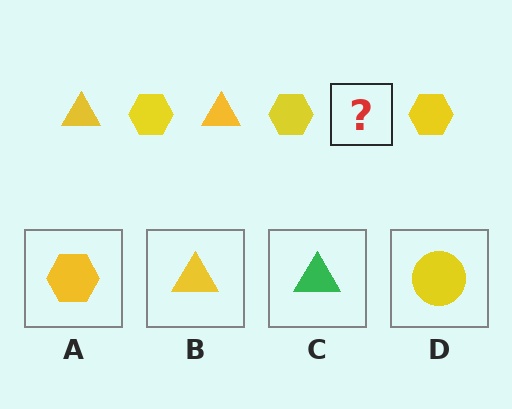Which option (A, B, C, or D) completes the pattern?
B.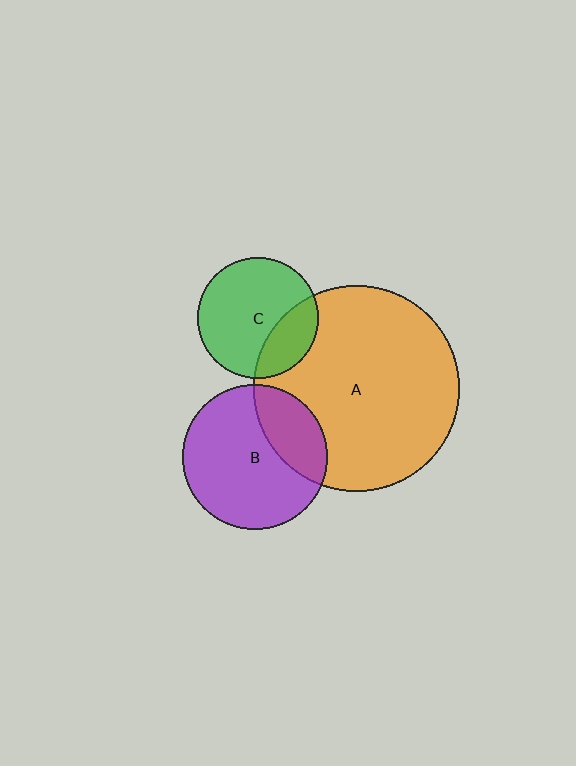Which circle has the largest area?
Circle A (orange).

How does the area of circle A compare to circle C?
Approximately 2.9 times.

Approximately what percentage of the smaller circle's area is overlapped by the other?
Approximately 25%.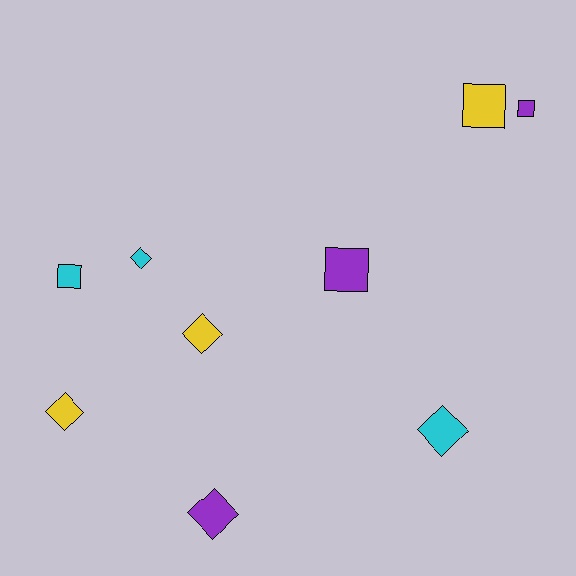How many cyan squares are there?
There is 1 cyan square.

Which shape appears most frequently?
Diamond, with 5 objects.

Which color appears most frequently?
Yellow, with 3 objects.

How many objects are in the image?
There are 9 objects.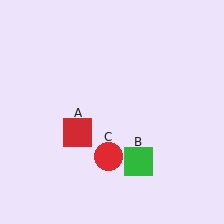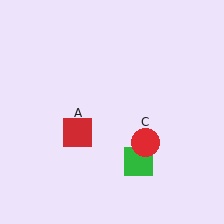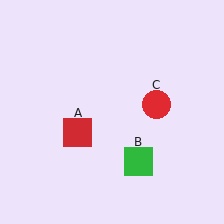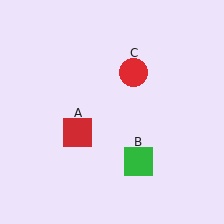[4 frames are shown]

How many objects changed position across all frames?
1 object changed position: red circle (object C).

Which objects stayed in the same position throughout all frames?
Red square (object A) and green square (object B) remained stationary.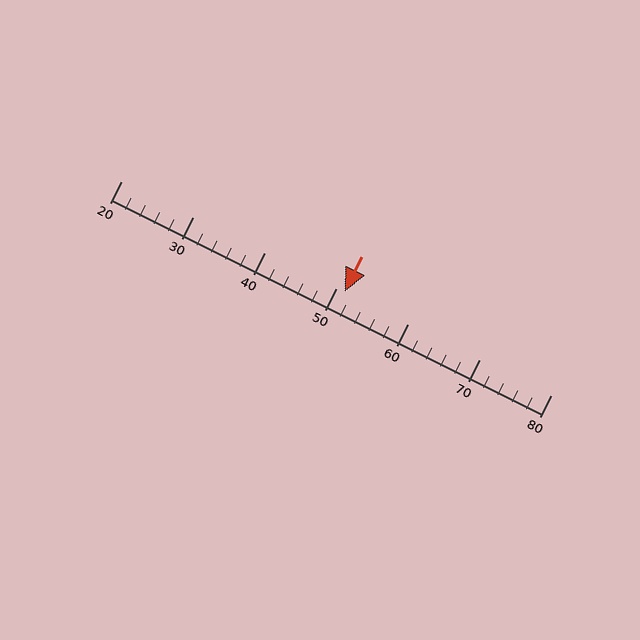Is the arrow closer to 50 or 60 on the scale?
The arrow is closer to 50.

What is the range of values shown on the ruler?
The ruler shows values from 20 to 80.